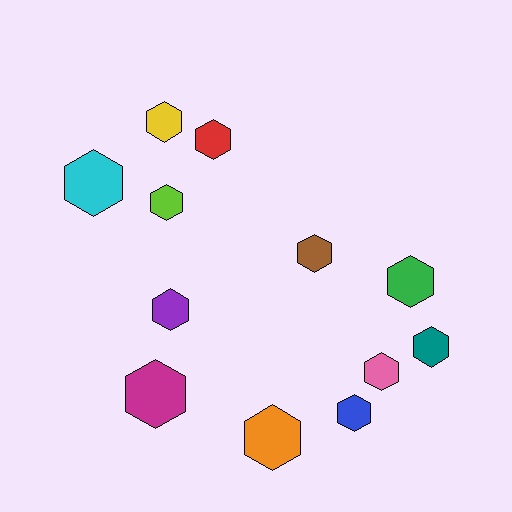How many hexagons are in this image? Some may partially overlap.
There are 12 hexagons.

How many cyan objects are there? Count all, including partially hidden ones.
There is 1 cyan object.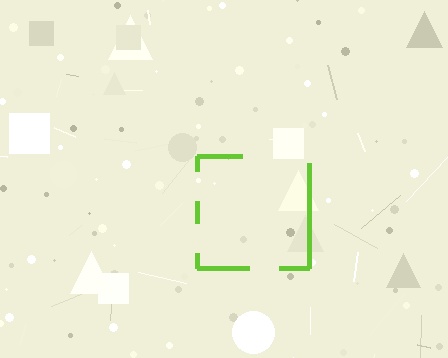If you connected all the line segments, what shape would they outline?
They would outline a square.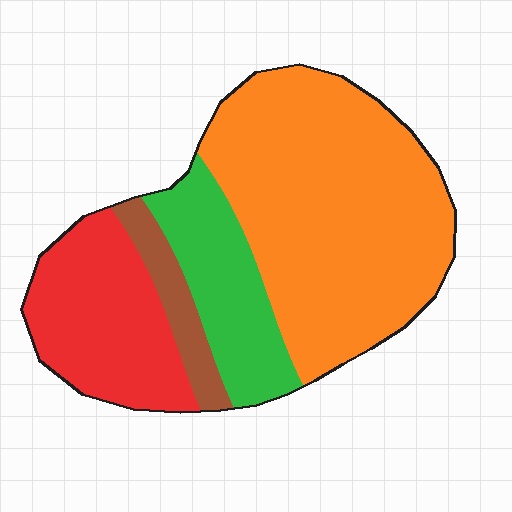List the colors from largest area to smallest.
From largest to smallest: orange, red, green, brown.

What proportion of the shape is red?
Red covers 23% of the shape.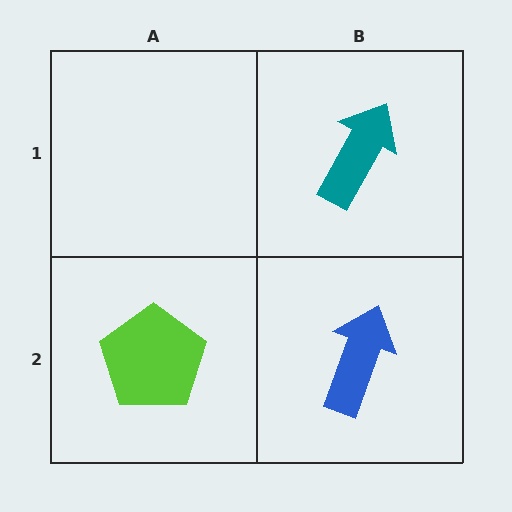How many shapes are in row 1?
1 shape.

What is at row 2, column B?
A blue arrow.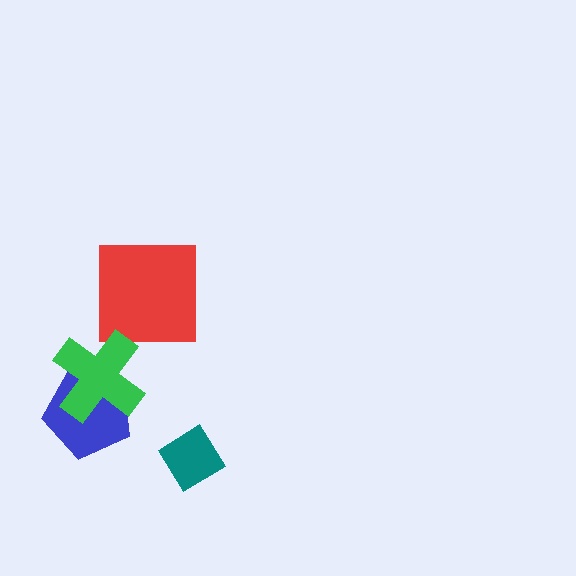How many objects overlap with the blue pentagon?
1 object overlaps with the blue pentagon.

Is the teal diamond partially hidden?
No, no other shape covers it.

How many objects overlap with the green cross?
1 object overlaps with the green cross.